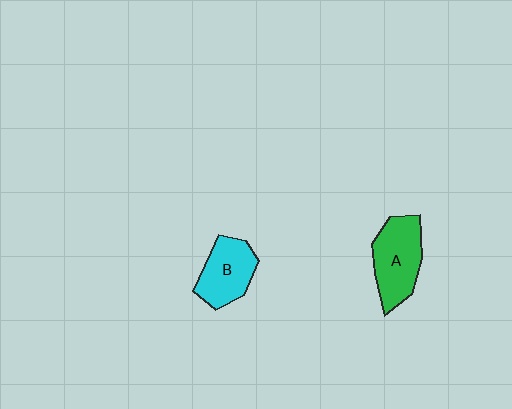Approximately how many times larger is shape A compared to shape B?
Approximately 1.2 times.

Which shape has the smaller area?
Shape B (cyan).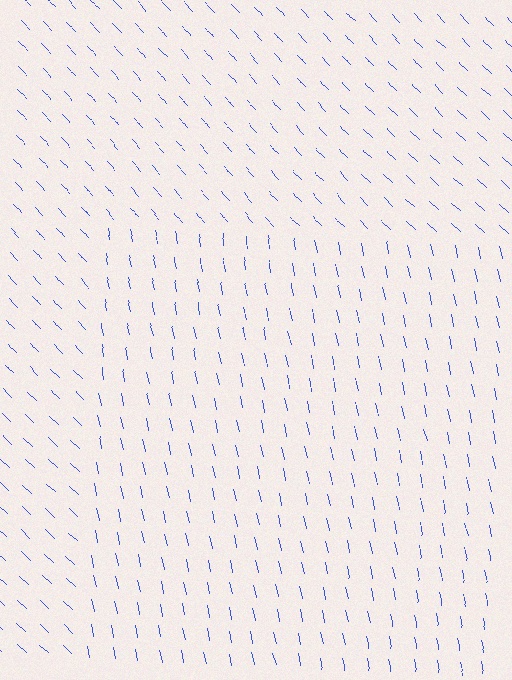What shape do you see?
I see a rectangle.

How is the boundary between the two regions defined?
The boundary is defined purely by a change in line orientation (approximately 34 degrees difference). All lines are the same color and thickness.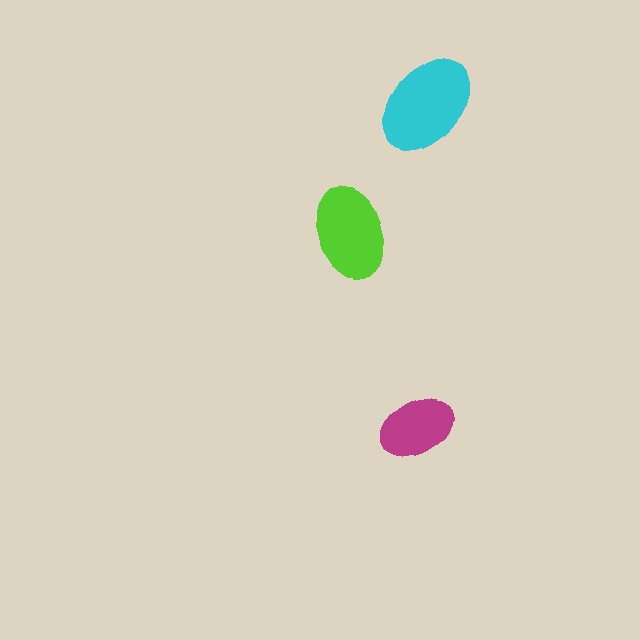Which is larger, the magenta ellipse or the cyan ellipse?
The cyan one.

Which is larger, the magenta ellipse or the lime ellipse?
The lime one.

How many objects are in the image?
There are 3 objects in the image.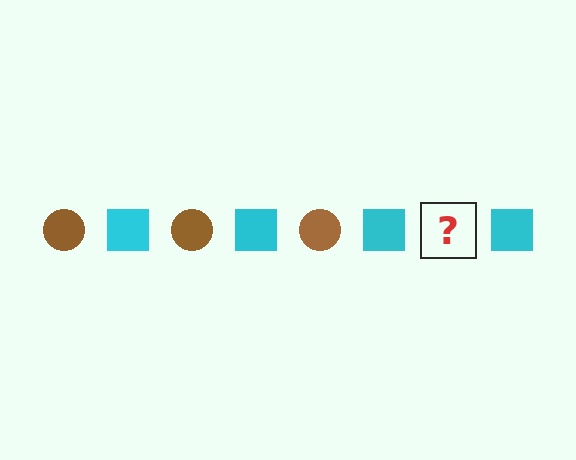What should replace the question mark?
The question mark should be replaced with a brown circle.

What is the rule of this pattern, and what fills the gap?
The rule is that the pattern alternates between brown circle and cyan square. The gap should be filled with a brown circle.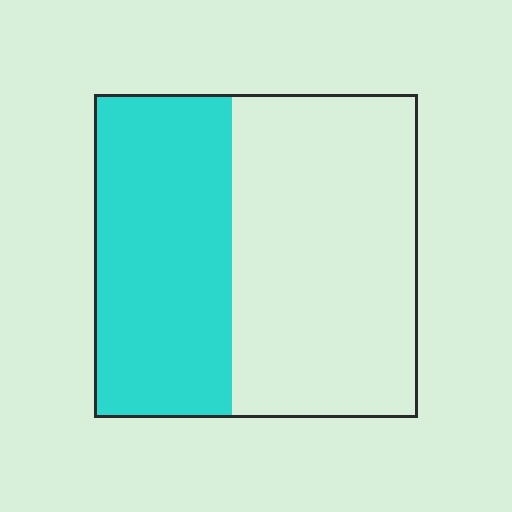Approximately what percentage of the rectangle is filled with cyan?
Approximately 45%.